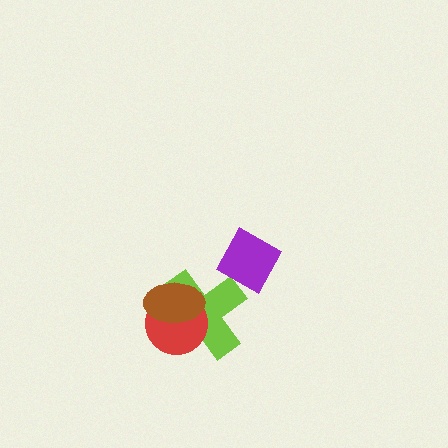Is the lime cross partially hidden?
Yes, it is partially covered by another shape.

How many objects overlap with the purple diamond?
1 object overlaps with the purple diamond.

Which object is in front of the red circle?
The brown ellipse is in front of the red circle.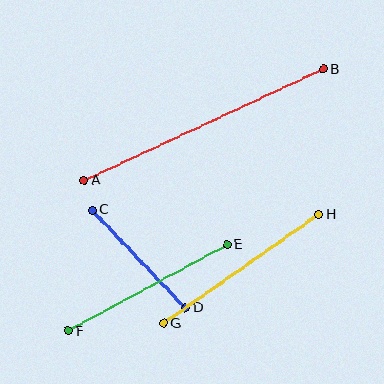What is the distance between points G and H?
The distance is approximately 190 pixels.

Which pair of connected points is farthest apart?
Points A and B are farthest apart.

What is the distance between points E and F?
The distance is approximately 181 pixels.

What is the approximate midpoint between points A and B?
The midpoint is at approximately (204, 125) pixels.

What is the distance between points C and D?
The distance is approximately 135 pixels.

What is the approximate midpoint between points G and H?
The midpoint is at approximately (241, 269) pixels.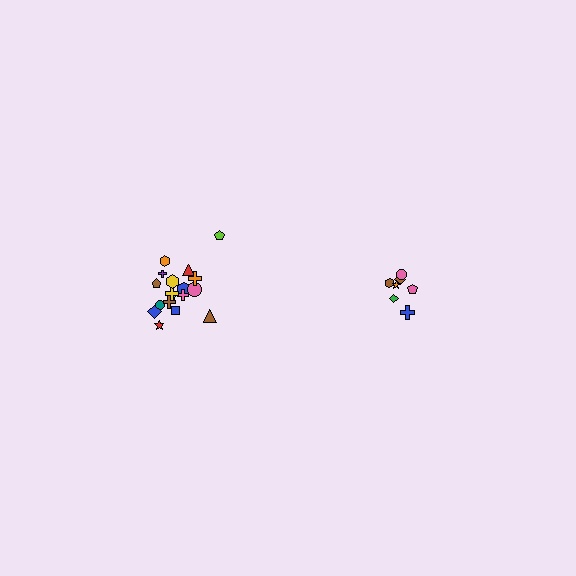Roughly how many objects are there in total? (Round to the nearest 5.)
Roughly 25 objects in total.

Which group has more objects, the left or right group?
The left group.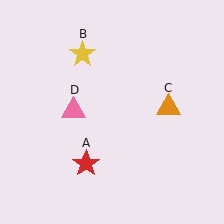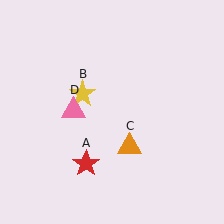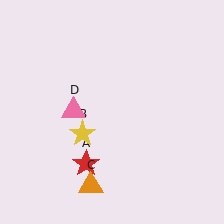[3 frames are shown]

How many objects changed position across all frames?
2 objects changed position: yellow star (object B), orange triangle (object C).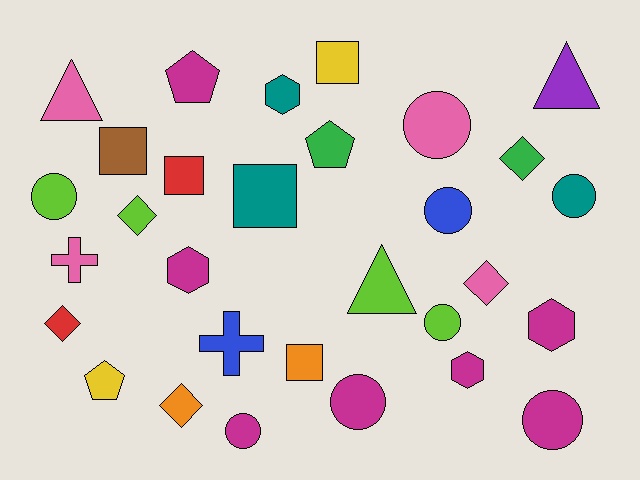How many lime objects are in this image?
There are 4 lime objects.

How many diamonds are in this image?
There are 5 diamonds.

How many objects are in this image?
There are 30 objects.